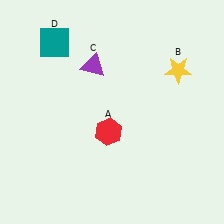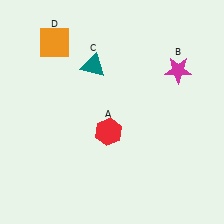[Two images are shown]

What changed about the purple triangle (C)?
In Image 1, C is purple. In Image 2, it changed to teal.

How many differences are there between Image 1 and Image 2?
There are 3 differences between the two images.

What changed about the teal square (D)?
In Image 1, D is teal. In Image 2, it changed to orange.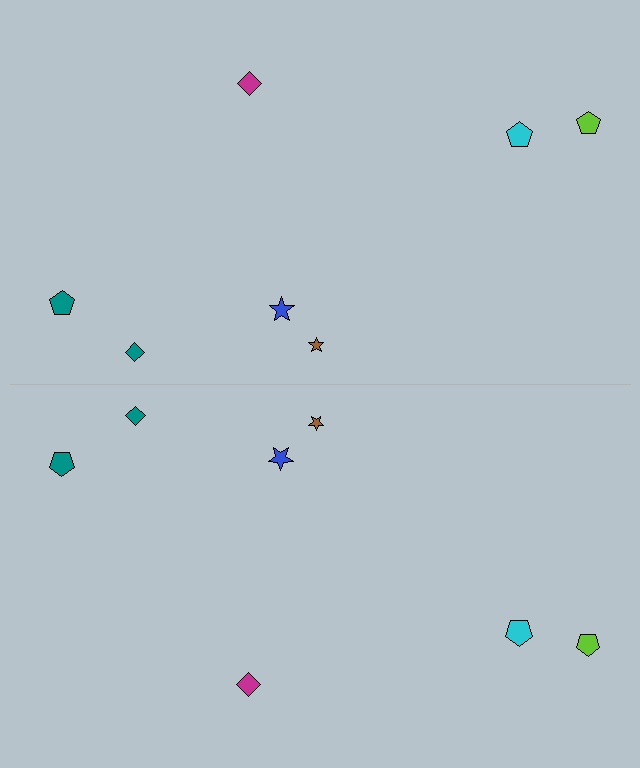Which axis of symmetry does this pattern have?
The pattern has a horizontal axis of symmetry running through the center of the image.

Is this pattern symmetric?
Yes, this pattern has bilateral (reflection) symmetry.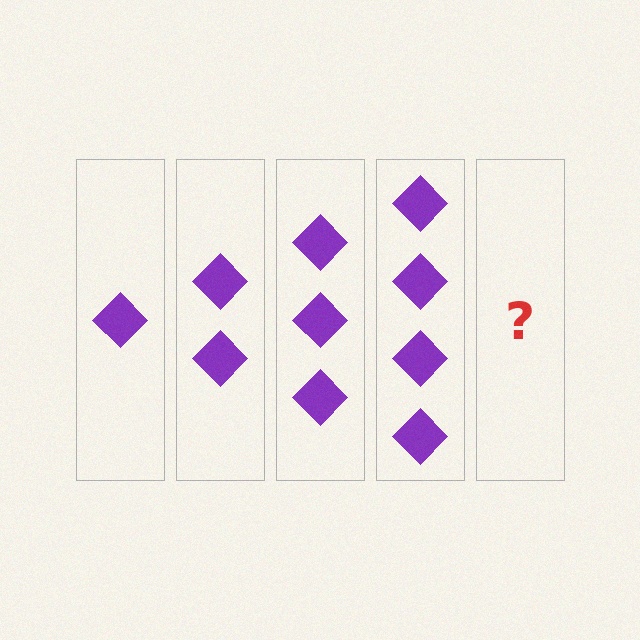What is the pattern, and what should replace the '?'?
The pattern is that each step adds one more diamond. The '?' should be 5 diamonds.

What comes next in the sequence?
The next element should be 5 diamonds.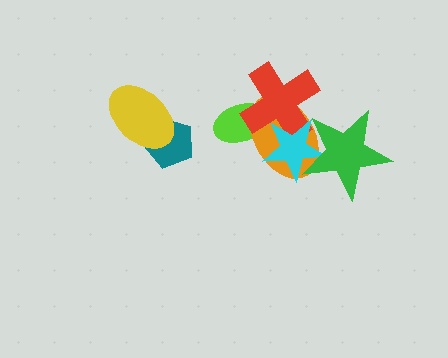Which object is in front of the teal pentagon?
The yellow ellipse is in front of the teal pentagon.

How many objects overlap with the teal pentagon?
1 object overlaps with the teal pentagon.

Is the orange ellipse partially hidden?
Yes, it is partially covered by another shape.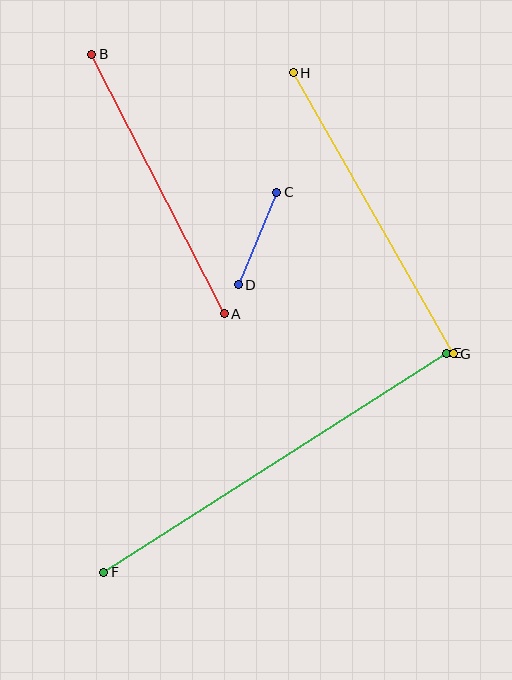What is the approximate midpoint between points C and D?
The midpoint is at approximately (258, 239) pixels.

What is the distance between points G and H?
The distance is approximately 323 pixels.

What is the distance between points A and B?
The distance is approximately 291 pixels.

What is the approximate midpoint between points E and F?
The midpoint is at approximately (275, 463) pixels.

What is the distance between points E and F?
The distance is approximately 406 pixels.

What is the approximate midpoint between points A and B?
The midpoint is at approximately (158, 184) pixels.